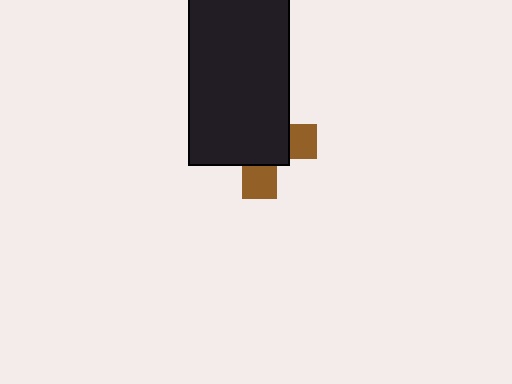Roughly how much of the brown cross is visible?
A small part of it is visible (roughly 32%).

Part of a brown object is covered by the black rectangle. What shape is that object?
It is a cross.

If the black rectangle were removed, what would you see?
You would see the complete brown cross.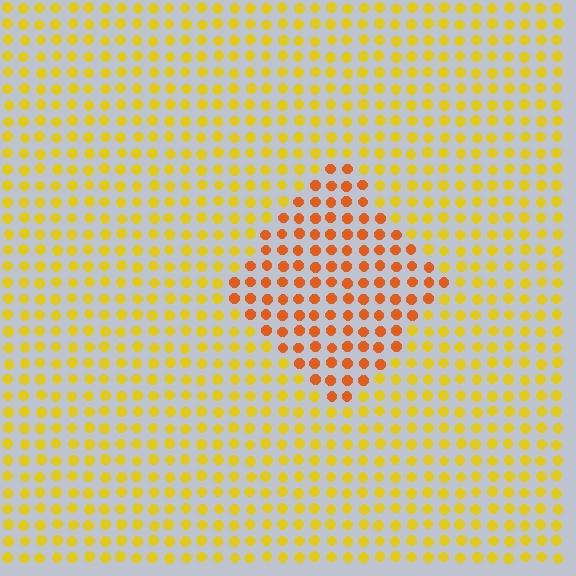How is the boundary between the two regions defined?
The boundary is defined purely by a slight shift in hue (about 34 degrees). Spacing, size, and orientation are identical on both sides.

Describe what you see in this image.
The image is filled with small yellow elements in a uniform arrangement. A diamond-shaped region is visible where the elements are tinted to a slightly different hue, forming a subtle color boundary.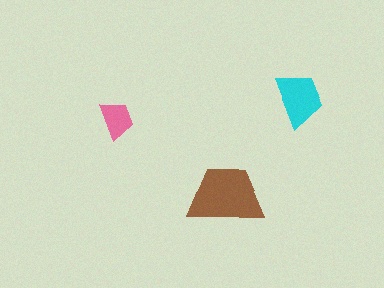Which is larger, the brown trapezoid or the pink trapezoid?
The brown one.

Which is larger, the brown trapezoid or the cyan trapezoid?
The brown one.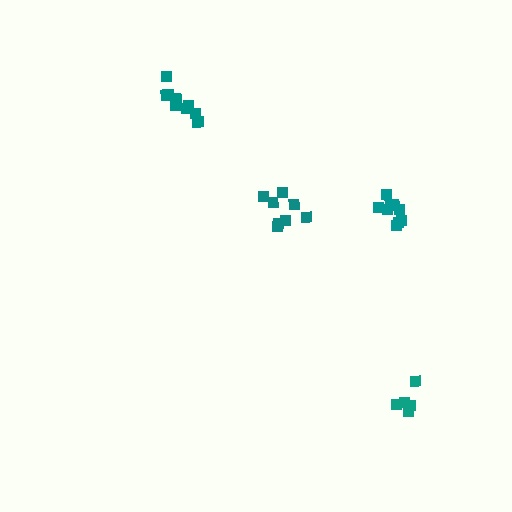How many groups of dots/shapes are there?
There are 4 groups.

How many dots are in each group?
Group 1: 9 dots, Group 2: 9 dots, Group 3: 5 dots, Group 4: 8 dots (31 total).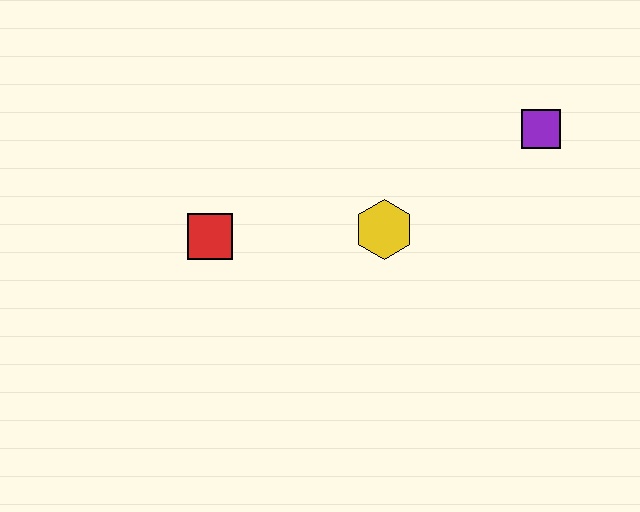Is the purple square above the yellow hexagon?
Yes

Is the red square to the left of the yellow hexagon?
Yes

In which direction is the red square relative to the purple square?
The red square is to the left of the purple square.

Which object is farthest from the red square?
The purple square is farthest from the red square.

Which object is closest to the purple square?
The yellow hexagon is closest to the purple square.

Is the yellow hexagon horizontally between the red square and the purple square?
Yes